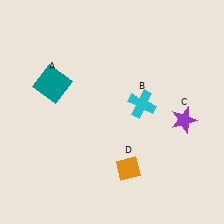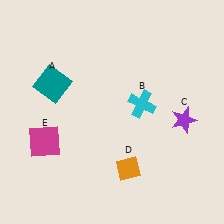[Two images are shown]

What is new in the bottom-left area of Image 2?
A magenta square (E) was added in the bottom-left area of Image 2.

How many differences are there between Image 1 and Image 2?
There is 1 difference between the two images.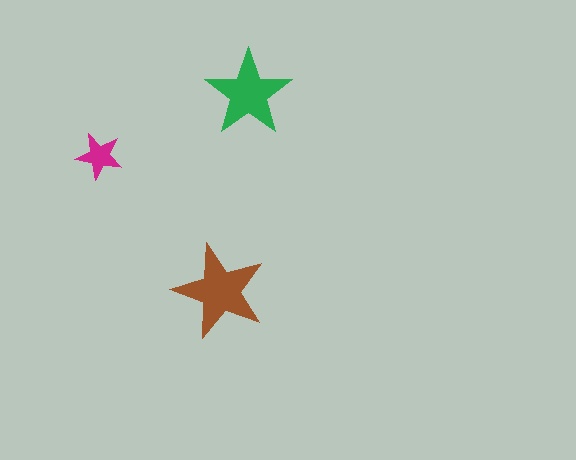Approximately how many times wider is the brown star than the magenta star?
About 2 times wider.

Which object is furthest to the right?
The green star is rightmost.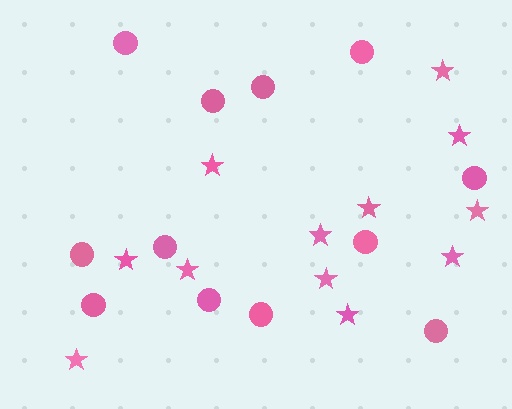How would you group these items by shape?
There are 2 groups: one group of stars (12) and one group of circles (12).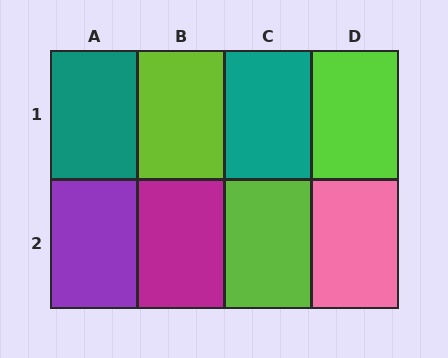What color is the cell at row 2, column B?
Magenta.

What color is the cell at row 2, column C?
Lime.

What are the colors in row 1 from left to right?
Teal, lime, teal, lime.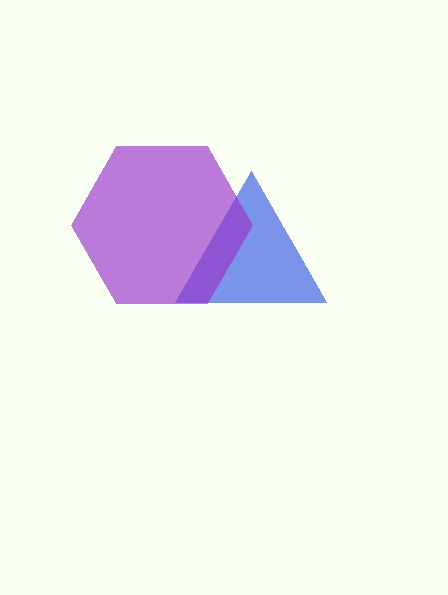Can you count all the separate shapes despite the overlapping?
Yes, there are 2 separate shapes.